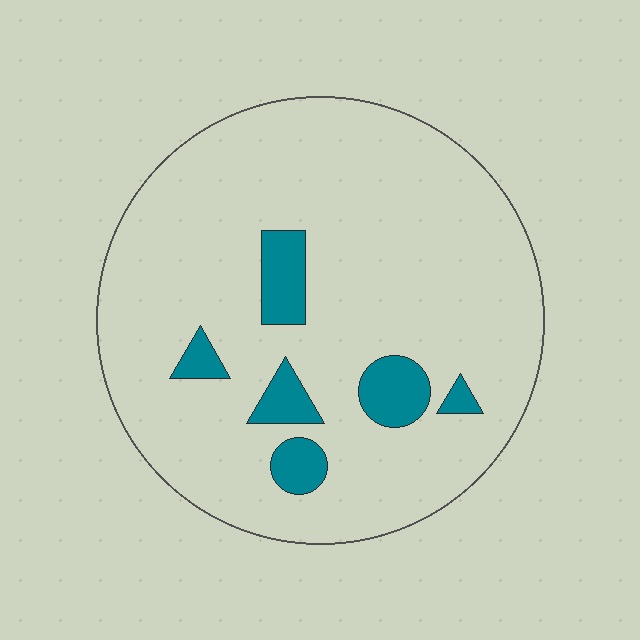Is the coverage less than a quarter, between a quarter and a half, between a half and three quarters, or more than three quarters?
Less than a quarter.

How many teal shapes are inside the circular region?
6.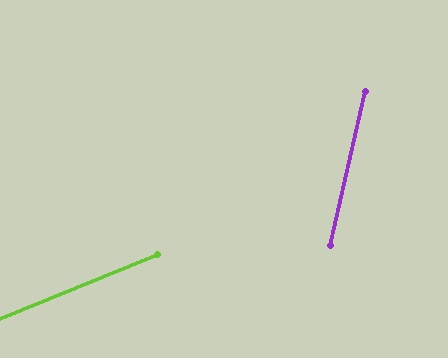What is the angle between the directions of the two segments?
Approximately 55 degrees.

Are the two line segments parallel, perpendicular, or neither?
Neither parallel nor perpendicular — they differ by about 55°.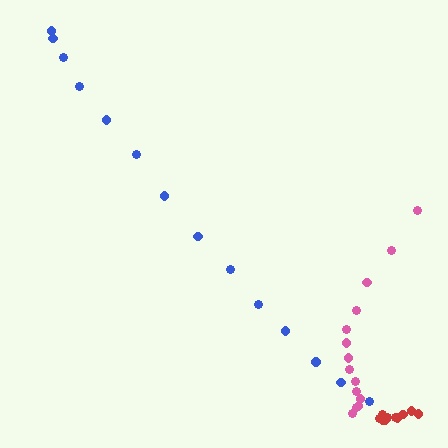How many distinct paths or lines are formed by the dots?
There are 3 distinct paths.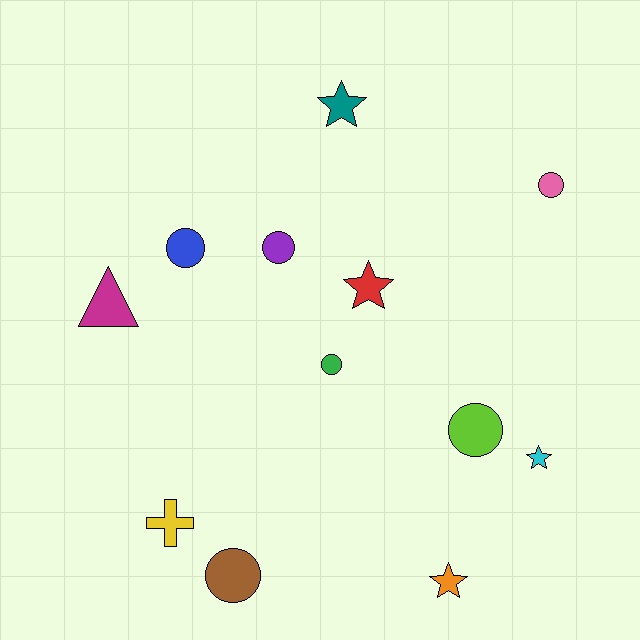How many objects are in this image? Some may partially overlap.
There are 12 objects.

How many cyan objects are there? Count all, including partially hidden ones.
There is 1 cyan object.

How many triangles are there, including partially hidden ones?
There is 1 triangle.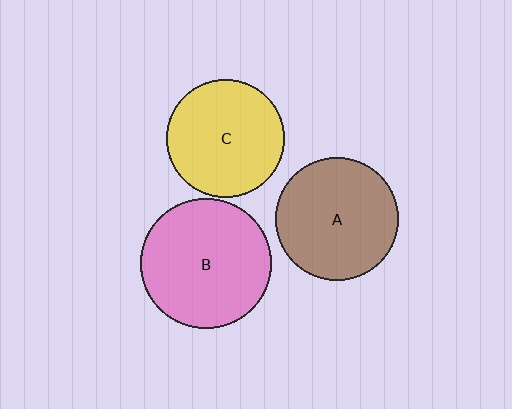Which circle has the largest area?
Circle B (pink).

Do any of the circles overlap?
No, none of the circles overlap.